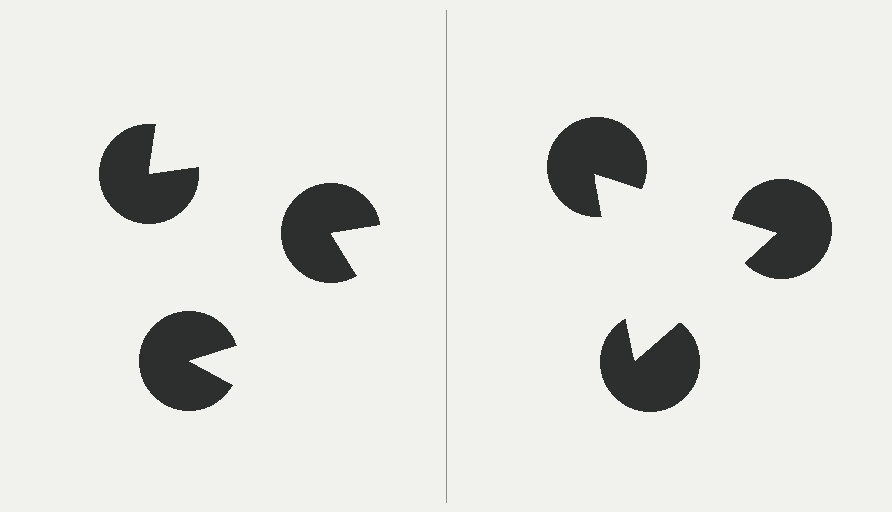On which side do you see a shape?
An illusory triangle appears on the right side. On the left side the wedge cuts are rotated, so no coherent shape forms.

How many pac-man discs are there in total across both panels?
6 — 3 on each side.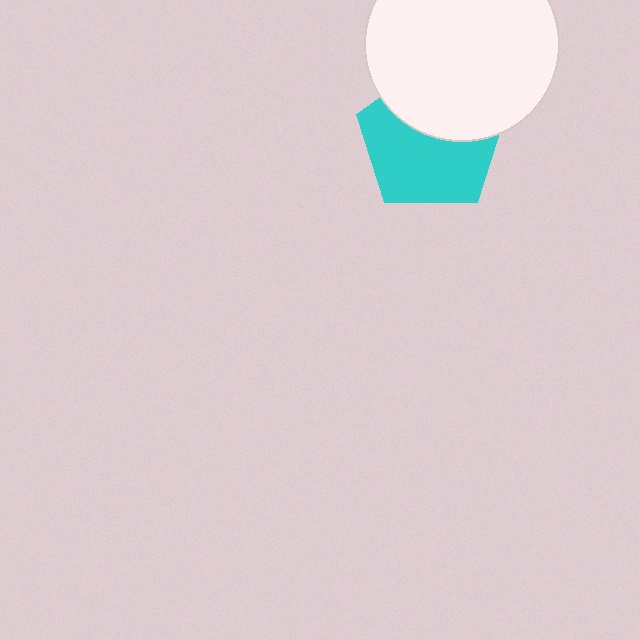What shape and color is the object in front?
The object in front is a white circle.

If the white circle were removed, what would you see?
You would see the complete cyan pentagon.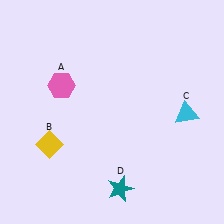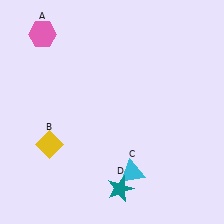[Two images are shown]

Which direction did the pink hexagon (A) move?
The pink hexagon (A) moved up.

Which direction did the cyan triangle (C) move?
The cyan triangle (C) moved down.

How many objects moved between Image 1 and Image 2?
2 objects moved between the two images.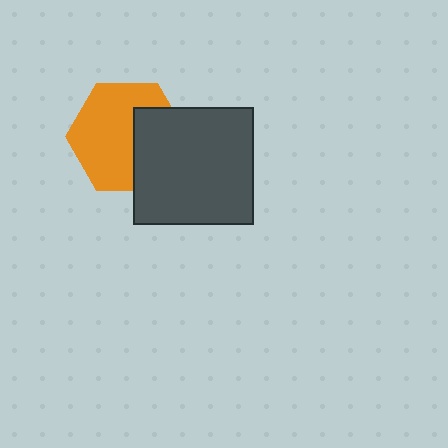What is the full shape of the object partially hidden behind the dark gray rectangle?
The partially hidden object is an orange hexagon.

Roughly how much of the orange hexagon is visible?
About half of it is visible (roughly 65%).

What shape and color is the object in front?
The object in front is a dark gray rectangle.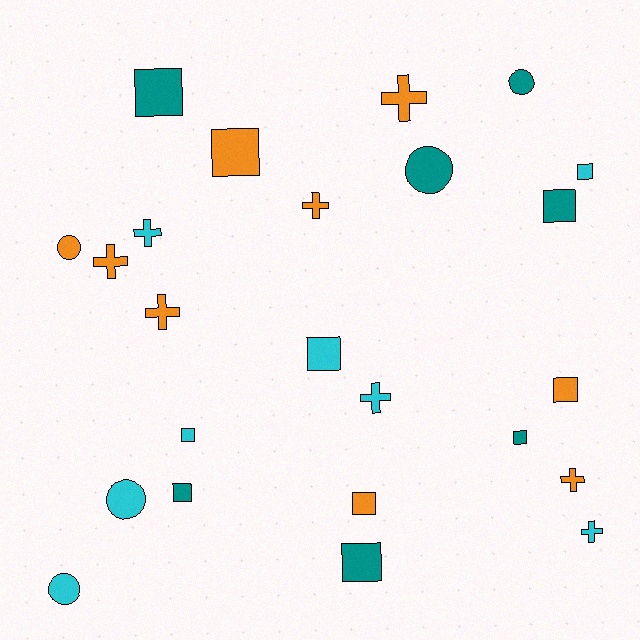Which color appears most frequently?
Orange, with 9 objects.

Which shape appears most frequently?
Square, with 11 objects.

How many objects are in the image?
There are 24 objects.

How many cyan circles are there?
There are 2 cyan circles.